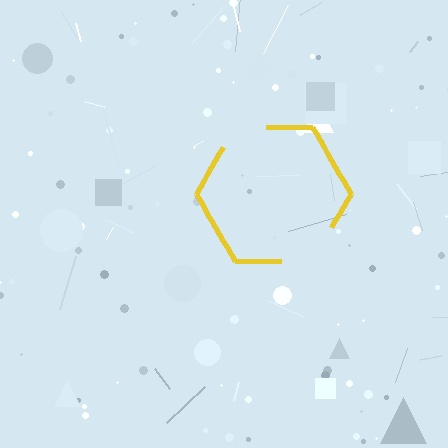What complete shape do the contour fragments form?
The contour fragments form a hexagon.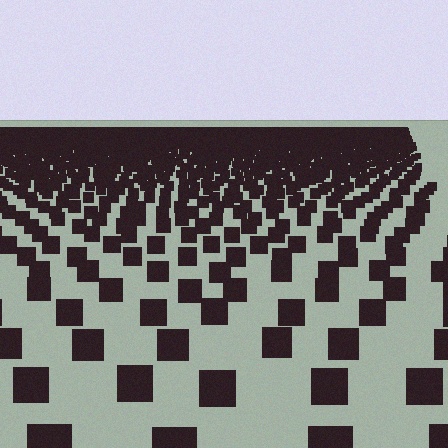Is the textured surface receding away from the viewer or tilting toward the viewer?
The surface is receding away from the viewer. Texture elements get smaller and denser toward the top.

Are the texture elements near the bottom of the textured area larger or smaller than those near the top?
Larger. Near the bottom, elements are closer to the viewer and appear at a bigger on-screen size.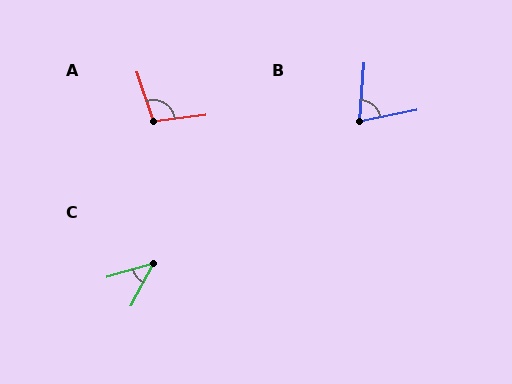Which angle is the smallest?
C, at approximately 46 degrees.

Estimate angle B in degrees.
Approximately 75 degrees.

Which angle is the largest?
A, at approximately 102 degrees.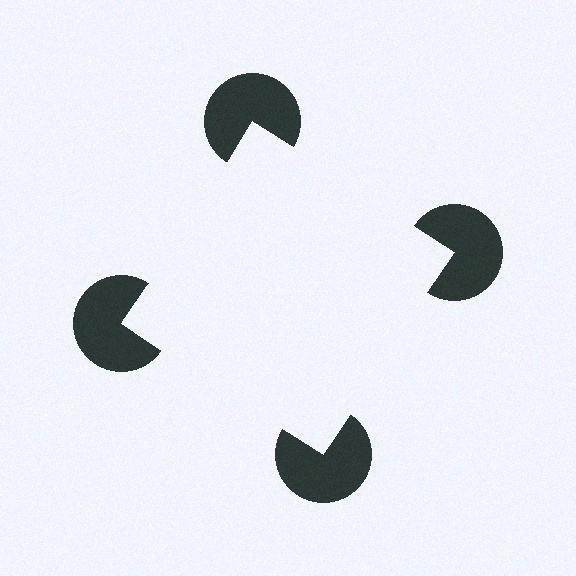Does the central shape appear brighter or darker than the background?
It typically appears slightly brighter than the background, even though no actual brightness change is drawn.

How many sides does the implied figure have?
4 sides.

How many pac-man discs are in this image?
There are 4 — one at each vertex of the illusory square.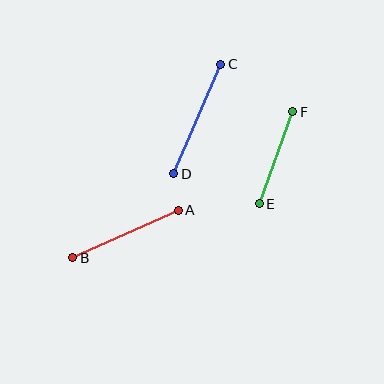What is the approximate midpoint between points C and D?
The midpoint is at approximately (197, 119) pixels.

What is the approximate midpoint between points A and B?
The midpoint is at approximately (125, 234) pixels.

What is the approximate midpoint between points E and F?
The midpoint is at approximately (276, 158) pixels.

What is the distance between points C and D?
The distance is approximately 119 pixels.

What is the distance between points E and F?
The distance is approximately 98 pixels.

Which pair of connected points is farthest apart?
Points C and D are farthest apart.